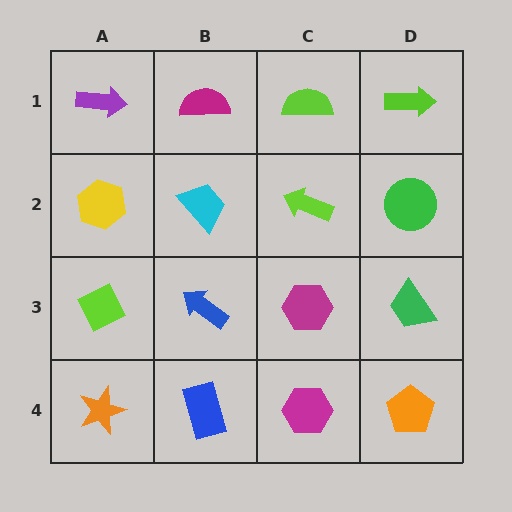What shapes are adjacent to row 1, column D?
A green circle (row 2, column D), a lime semicircle (row 1, column C).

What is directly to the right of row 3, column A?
A blue arrow.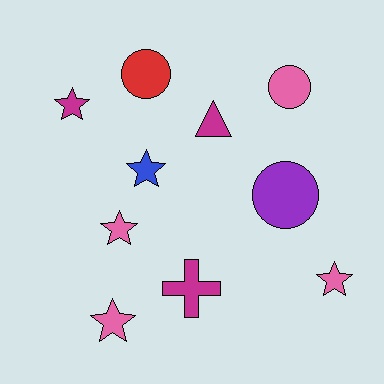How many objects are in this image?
There are 10 objects.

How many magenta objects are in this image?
There are 3 magenta objects.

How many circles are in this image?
There are 3 circles.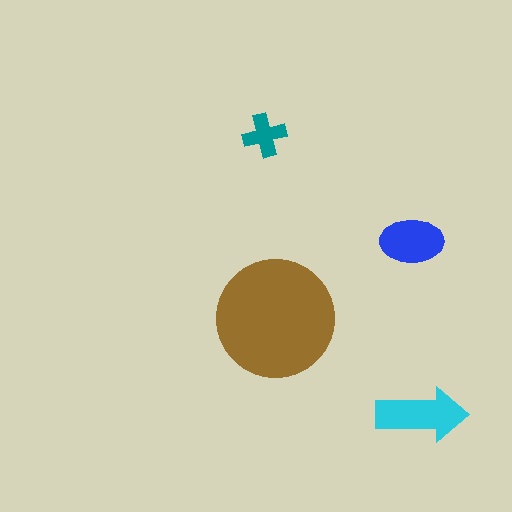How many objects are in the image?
There are 4 objects in the image.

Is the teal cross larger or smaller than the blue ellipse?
Smaller.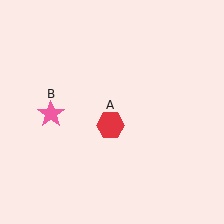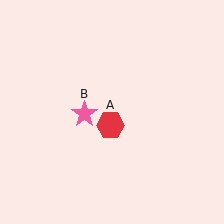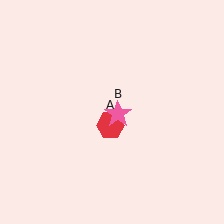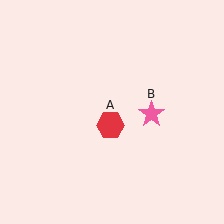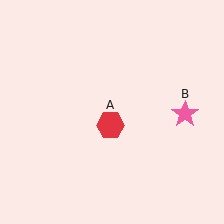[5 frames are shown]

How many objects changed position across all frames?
1 object changed position: pink star (object B).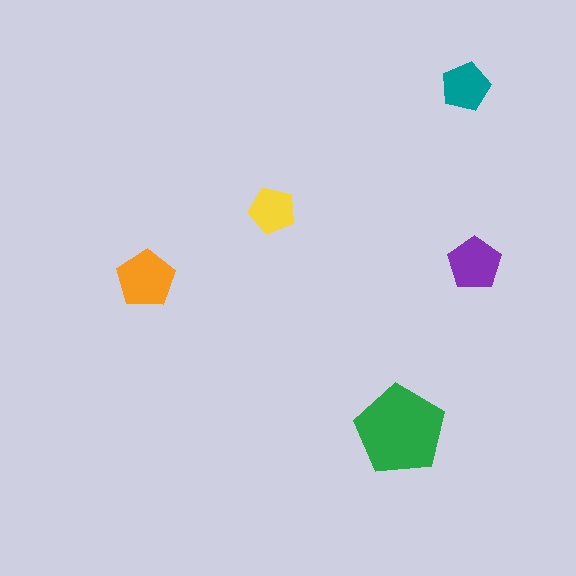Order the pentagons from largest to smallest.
the green one, the orange one, the purple one, the teal one, the yellow one.